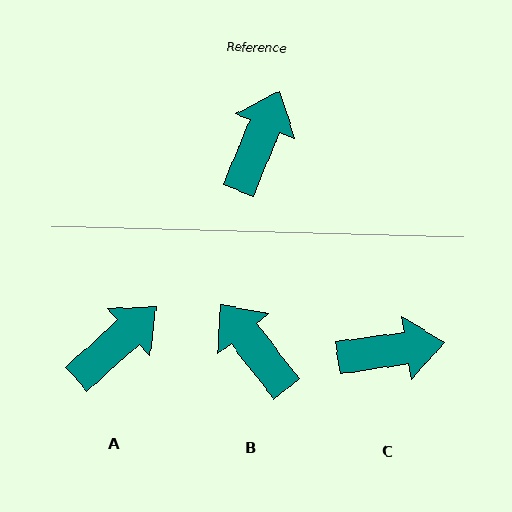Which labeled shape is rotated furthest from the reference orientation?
B, about 61 degrees away.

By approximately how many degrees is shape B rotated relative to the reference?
Approximately 61 degrees counter-clockwise.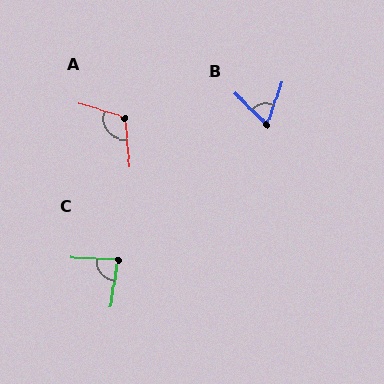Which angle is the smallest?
B, at approximately 65 degrees.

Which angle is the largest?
A, at approximately 113 degrees.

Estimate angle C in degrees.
Approximately 84 degrees.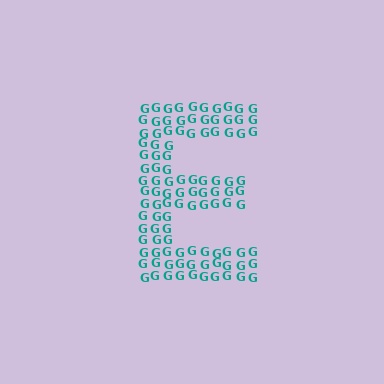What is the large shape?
The large shape is the letter E.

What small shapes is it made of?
It is made of small letter G's.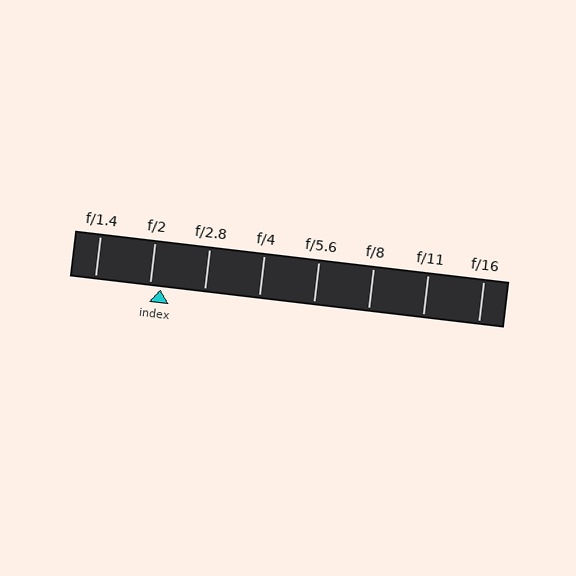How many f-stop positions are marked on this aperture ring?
There are 8 f-stop positions marked.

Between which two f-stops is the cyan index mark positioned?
The index mark is between f/2 and f/2.8.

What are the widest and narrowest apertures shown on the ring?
The widest aperture shown is f/1.4 and the narrowest is f/16.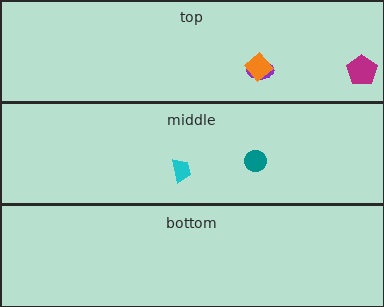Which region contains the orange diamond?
The top region.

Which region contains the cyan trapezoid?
The middle region.